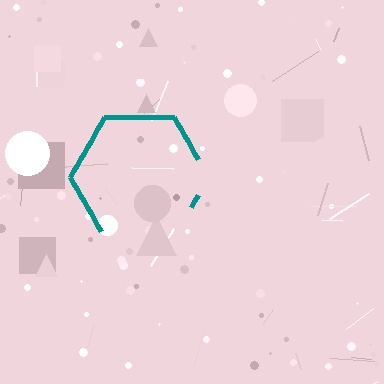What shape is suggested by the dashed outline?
The dashed outline suggests a hexagon.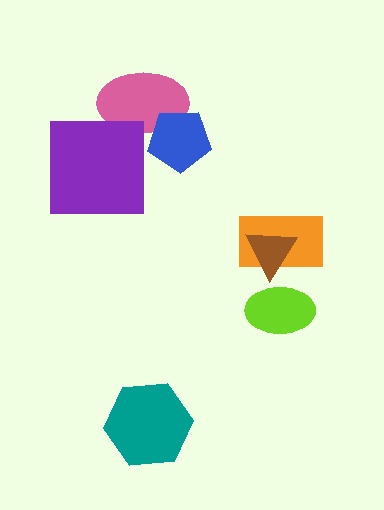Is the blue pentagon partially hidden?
No, no other shape covers it.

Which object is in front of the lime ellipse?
The orange rectangle is in front of the lime ellipse.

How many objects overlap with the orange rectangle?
2 objects overlap with the orange rectangle.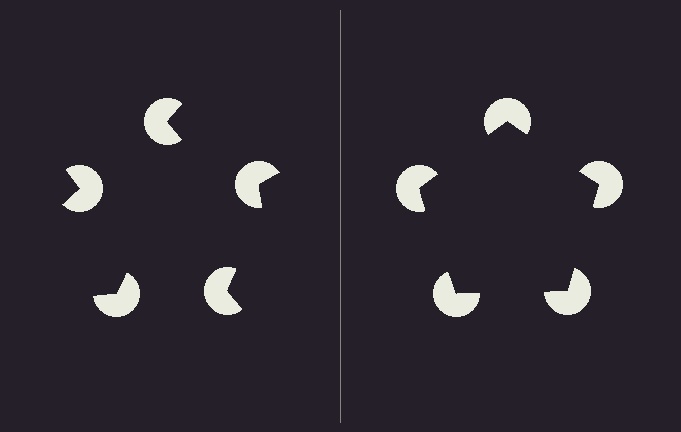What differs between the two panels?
The pac-man discs are positioned identically on both sides; only the wedge orientations differ. On the right they align to a pentagon; on the left they are misaligned.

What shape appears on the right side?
An illusory pentagon.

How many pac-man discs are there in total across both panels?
10 — 5 on each side.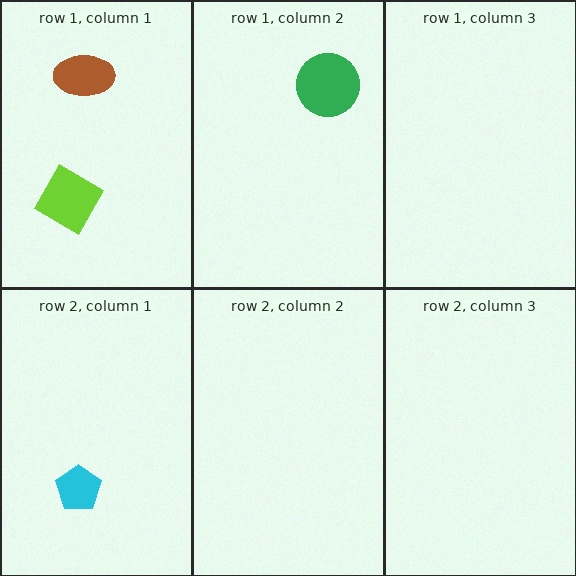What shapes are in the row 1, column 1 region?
The lime diamond, the brown ellipse.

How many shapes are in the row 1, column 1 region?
2.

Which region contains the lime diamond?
The row 1, column 1 region.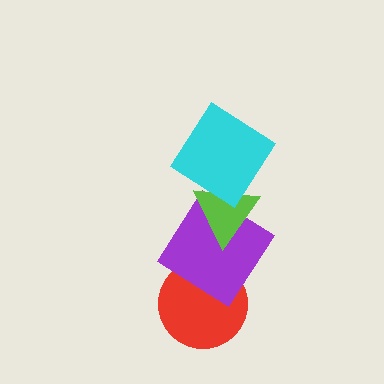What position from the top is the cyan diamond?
The cyan diamond is 1st from the top.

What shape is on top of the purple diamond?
The lime triangle is on top of the purple diamond.